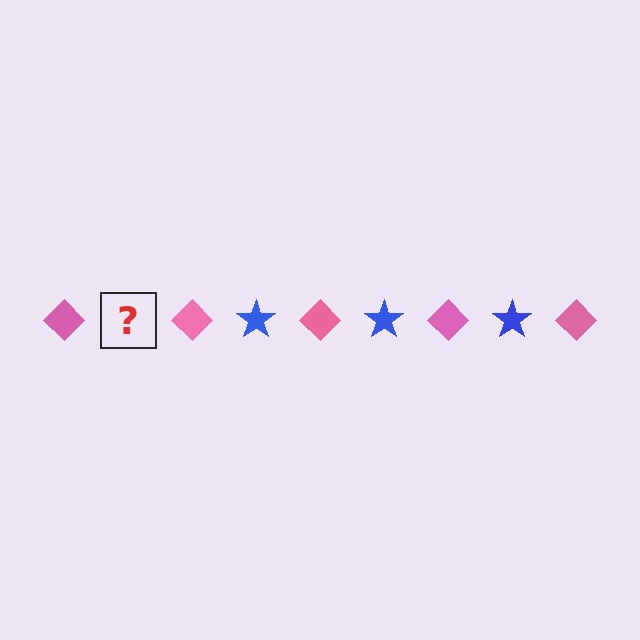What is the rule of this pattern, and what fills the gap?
The rule is that the pattern alternates between pink diamond and blue star. The gap should be filled with a blue star.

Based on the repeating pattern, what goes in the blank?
The blank should be a blue star.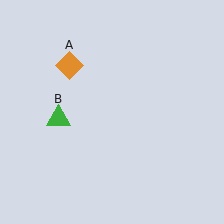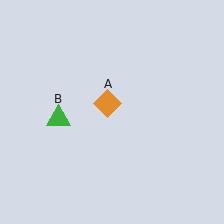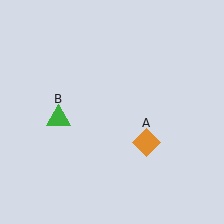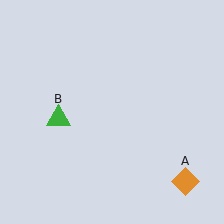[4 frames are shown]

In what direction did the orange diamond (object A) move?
The orange diamond (object A) moved down and to the right.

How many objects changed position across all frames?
1 object changed position: orange diamond (object A).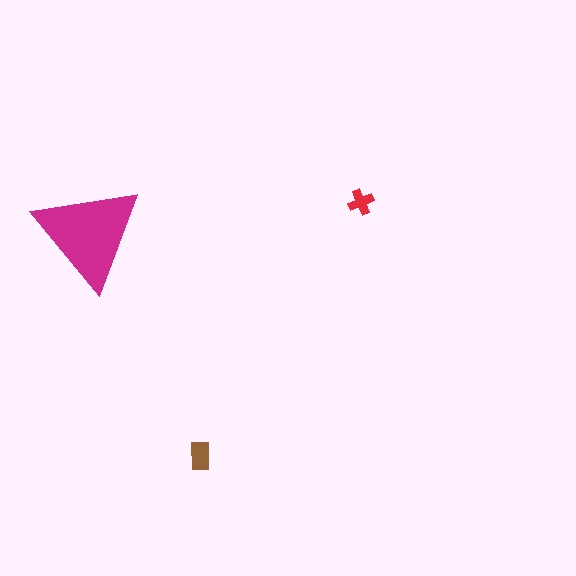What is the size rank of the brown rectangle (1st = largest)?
2nd.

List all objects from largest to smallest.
The magenta triangle, the brown rectangle, the red cross.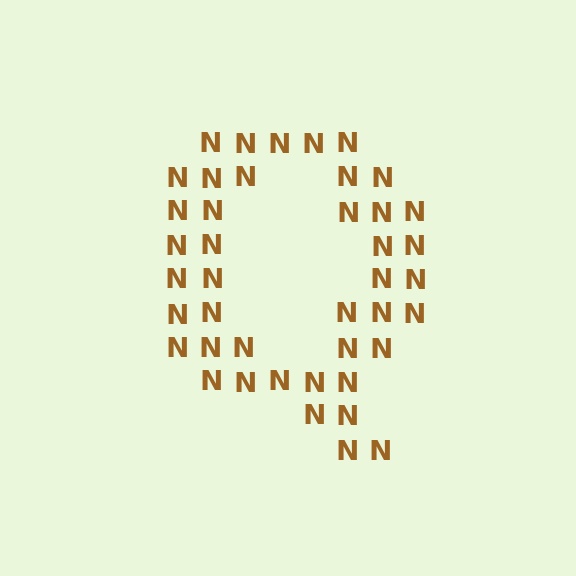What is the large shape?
The large shape is the letter Q.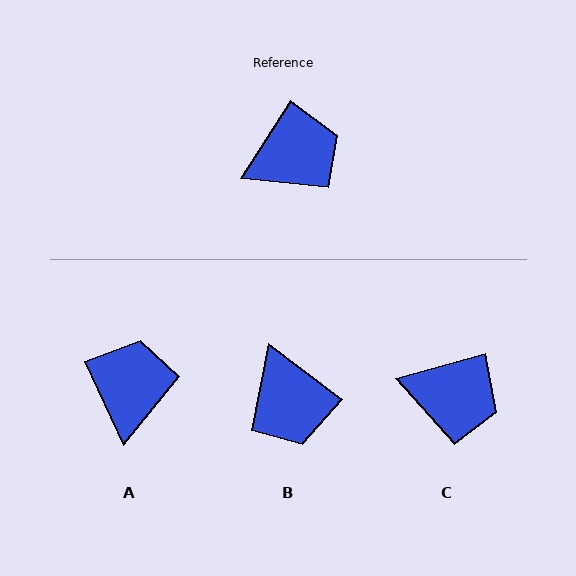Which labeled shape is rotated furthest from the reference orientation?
B, about 95 degrees away.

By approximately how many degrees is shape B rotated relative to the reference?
Approximately 95 degrees clockwise.